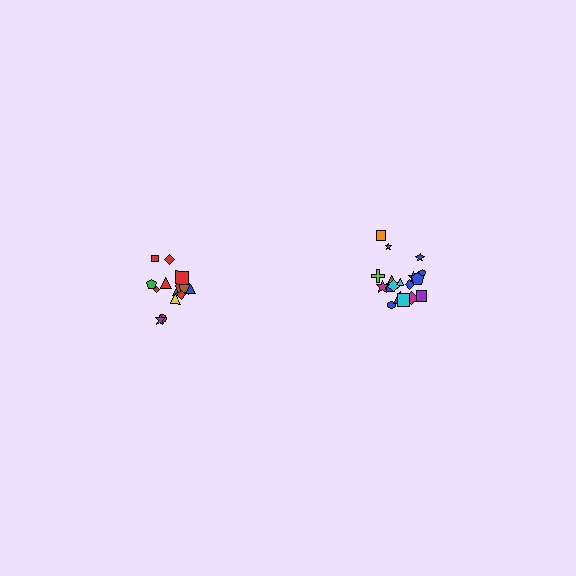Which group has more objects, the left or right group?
The right group.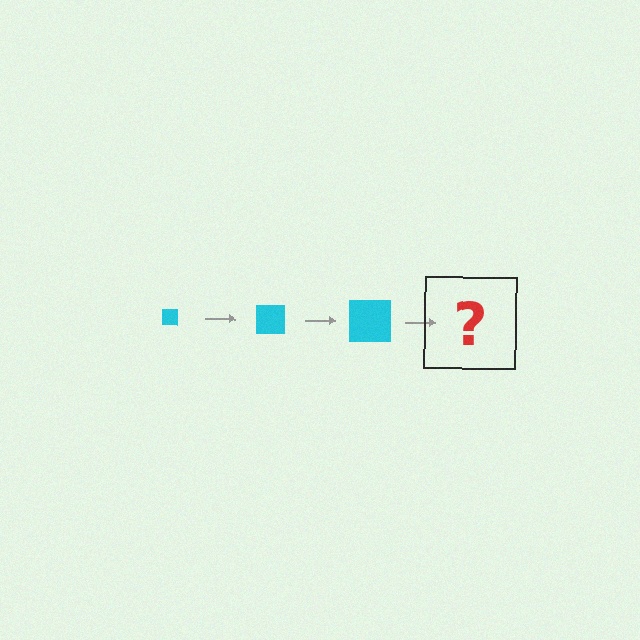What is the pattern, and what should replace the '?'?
The pattern is that the square gets progressively larger each step. The '?' should be a cyan square, larger than the previous one.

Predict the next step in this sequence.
The next step is a cyan square, larger than the previous one.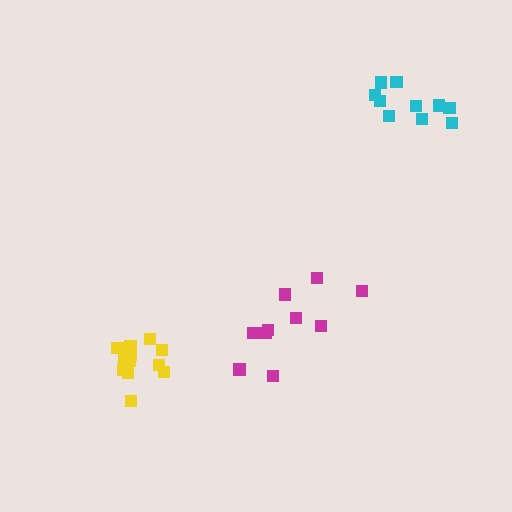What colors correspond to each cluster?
The clusters are colored: yellow, magenta, cyan.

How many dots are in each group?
Group 1: 14 dots, Group 2: 10 dots, Group 3: 10 dots (34 total).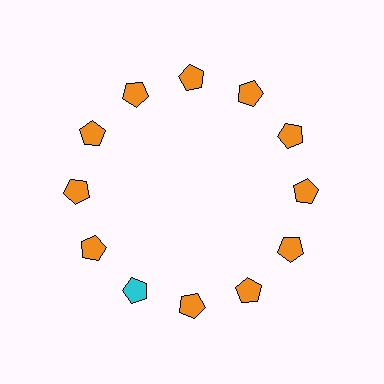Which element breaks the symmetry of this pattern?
The cyan pentagon at roughly the 7 o'clock position breaks the symmetry. All other shapes are orange pentagons.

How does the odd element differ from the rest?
It has a different color: cyan instead of orange.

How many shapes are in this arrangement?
There are 12 shapes arranged in a ring pattern.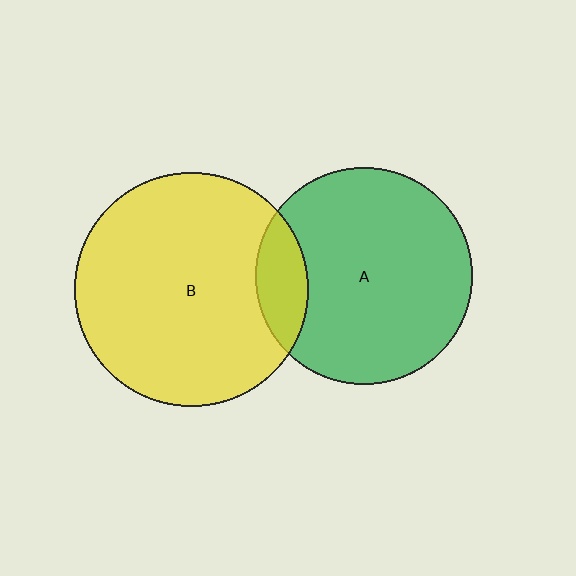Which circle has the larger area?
Circle B (yellow).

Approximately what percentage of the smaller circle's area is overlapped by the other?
Approximately 15%.